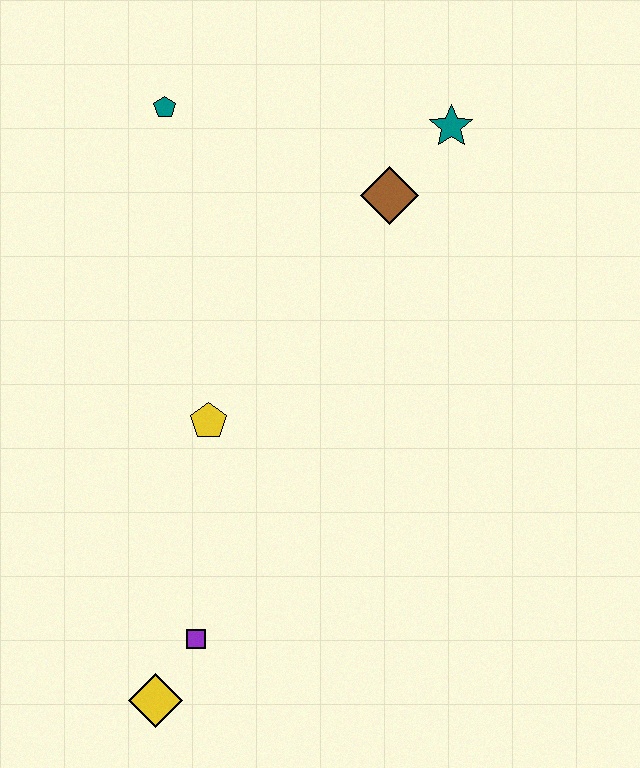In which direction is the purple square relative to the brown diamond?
The purple square is below the brown diamond.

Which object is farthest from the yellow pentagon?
The teal star is farthest from the yellow pentagon.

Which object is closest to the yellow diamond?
The purple square is closest to the yellow diamond.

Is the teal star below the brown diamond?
No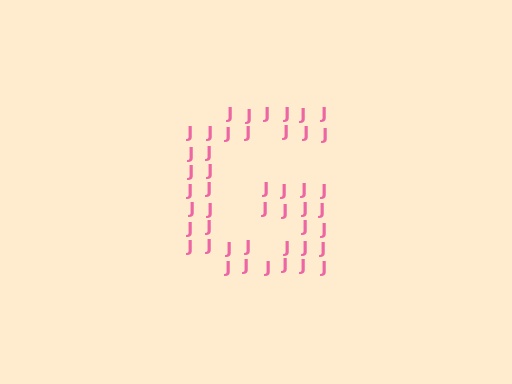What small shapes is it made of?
It is made of small letter J's.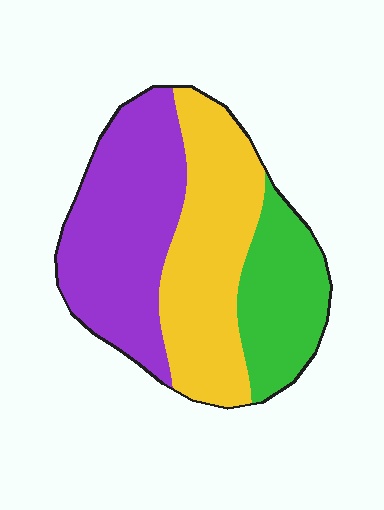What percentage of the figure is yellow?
Yellow covers 37% of the figure.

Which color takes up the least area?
Green, at roughly 25%.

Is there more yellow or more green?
Yellow.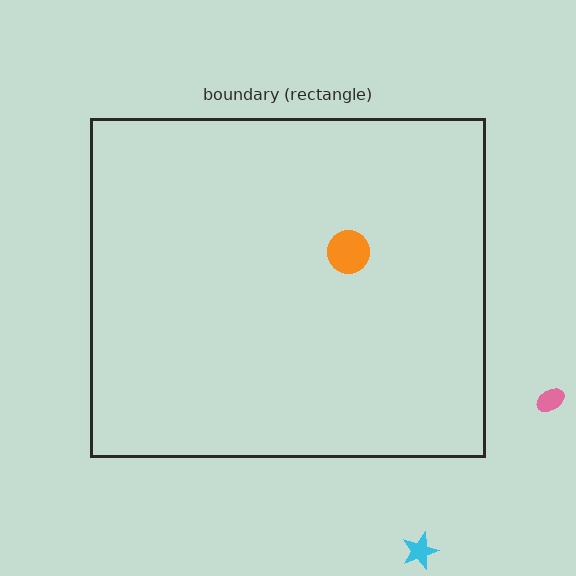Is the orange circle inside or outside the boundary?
Inside.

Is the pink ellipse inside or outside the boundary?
Outside.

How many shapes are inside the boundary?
1 inside, 2 outside.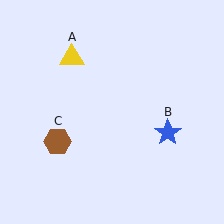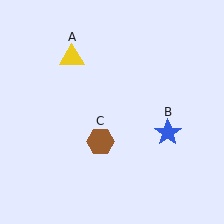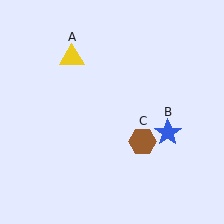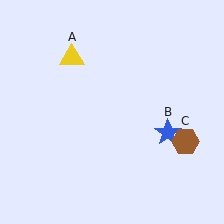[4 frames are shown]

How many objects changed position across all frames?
1 object changed position: brown hexagon (object C).